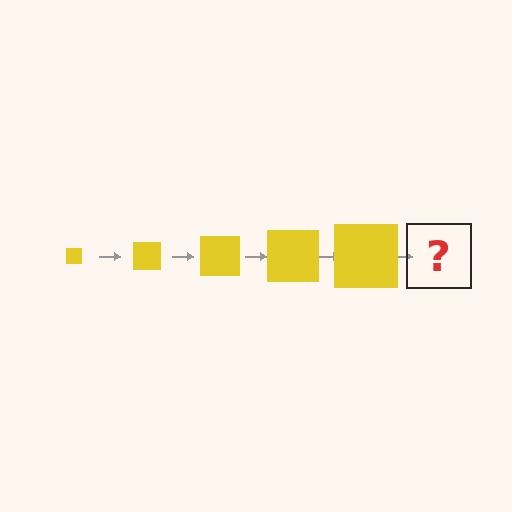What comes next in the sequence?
The next element should be a yellow square, larger than the previous one.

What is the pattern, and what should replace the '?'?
The pattern is that the square gets progressively larger each step. The '?' should be a yellow square, larger than the previous one.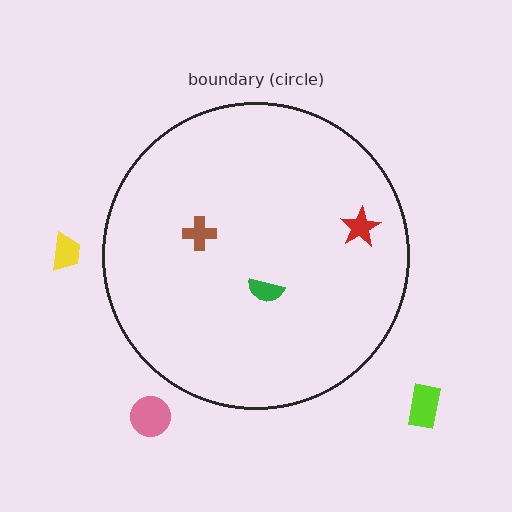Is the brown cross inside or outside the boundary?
Inside.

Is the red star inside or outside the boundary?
Inside.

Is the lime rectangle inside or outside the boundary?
Outside.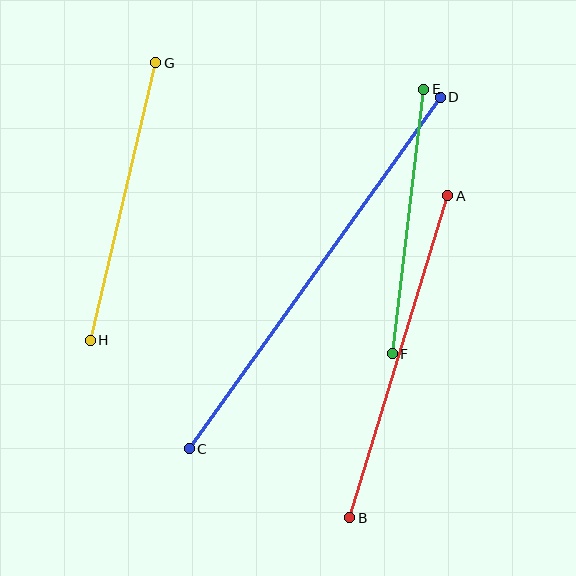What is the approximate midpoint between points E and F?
The midpoint is at approximately (408, 221) pixels.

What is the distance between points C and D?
The distance is approximately 432 pixels.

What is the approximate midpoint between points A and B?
The midpoint is at approximately (399, 357) pixels.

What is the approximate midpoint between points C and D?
The midpoint is at approximately (315, 273) pixels.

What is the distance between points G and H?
The distance is approximately 285 pixels.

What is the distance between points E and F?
The distance is approximately 267 pixels.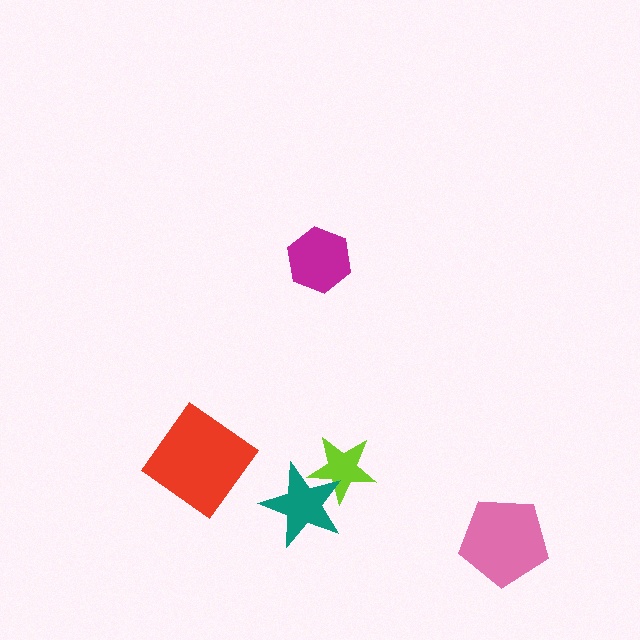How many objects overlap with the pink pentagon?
0 objects overlap with the pink pentagon.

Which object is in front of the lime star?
The teal star is in front of the lime star.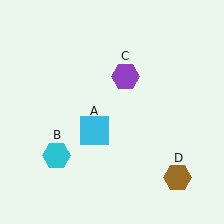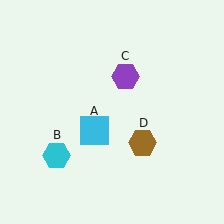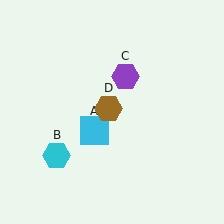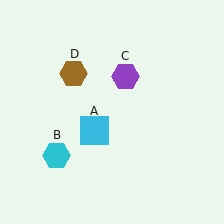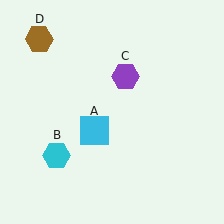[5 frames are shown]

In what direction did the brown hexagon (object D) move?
The brown hexagon (object D) moved up and to the left.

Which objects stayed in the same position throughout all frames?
Cyan square (object A) and cyan hexagon (object B) and purple hexagon (object C) remained stationary.